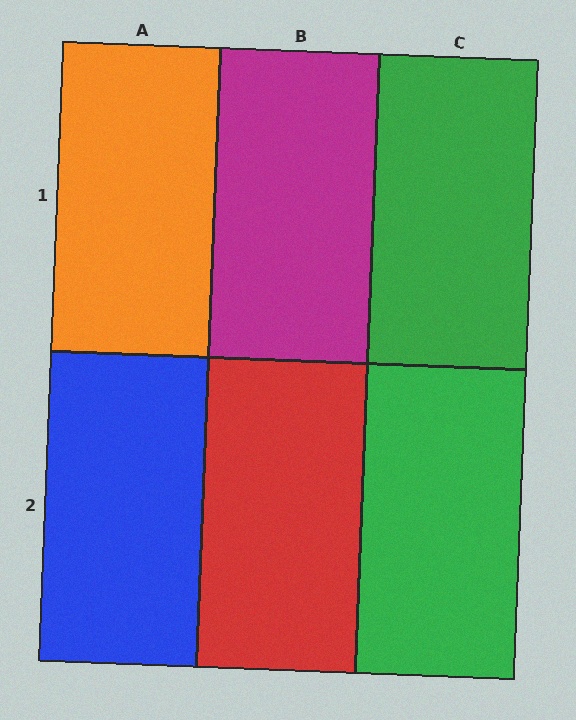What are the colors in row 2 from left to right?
Blue, red, green.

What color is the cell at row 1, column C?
Green.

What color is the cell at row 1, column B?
Magenta.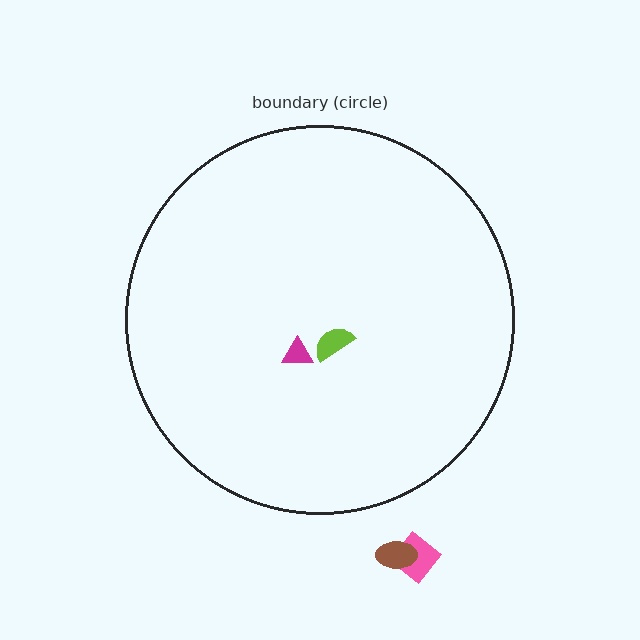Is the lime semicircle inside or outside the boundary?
Inside.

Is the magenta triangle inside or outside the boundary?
Inside.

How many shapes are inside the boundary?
2 inside, 2 outside.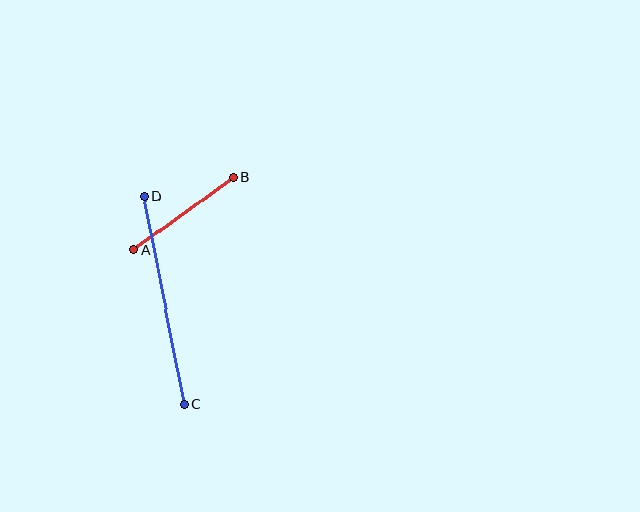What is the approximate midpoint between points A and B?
The midpoint is at approximately (183, 214) pixels.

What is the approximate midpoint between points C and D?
The midpoint is at approximately (164, 300) pixels.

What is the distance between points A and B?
The distance is approximately 123 pixels.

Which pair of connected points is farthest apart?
Points C and D are farthest apart.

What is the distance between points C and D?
The distance is approximately 211 pixels.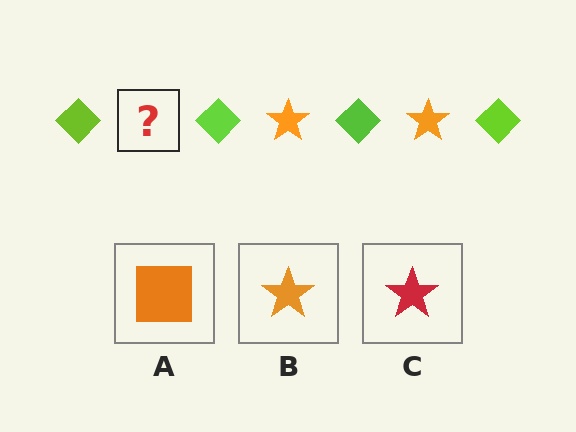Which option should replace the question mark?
Option B.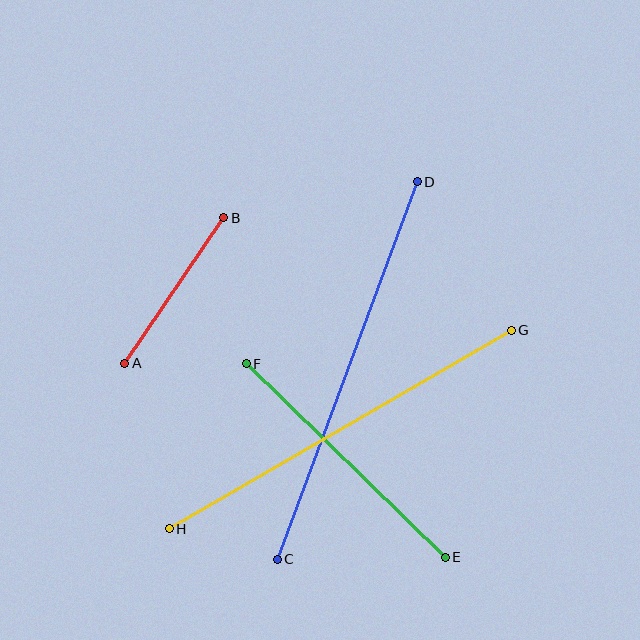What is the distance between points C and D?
The distance is approximately 403 pixels.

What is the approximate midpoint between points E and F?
The midpoint is at approximately (346, 461) pixels.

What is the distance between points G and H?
The distance is approximately 395 pixels.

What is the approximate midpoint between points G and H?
The midpoint is at approximately (340, 429) pixels.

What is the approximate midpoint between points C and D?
The midpoint is at approximately (347, 370) pixels.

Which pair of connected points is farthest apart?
Points C and D are farthest apart.